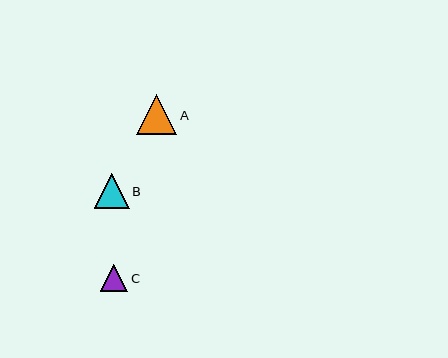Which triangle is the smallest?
Triangle C is the smallest with a size of approximately 27 pixels.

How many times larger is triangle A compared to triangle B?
Triangle A is approximately 1.2 times the size of triangle B.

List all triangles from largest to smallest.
From largest to smallest: A, B, C.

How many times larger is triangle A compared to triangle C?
Triangle A is approximately 1.5 times the size of triangle C.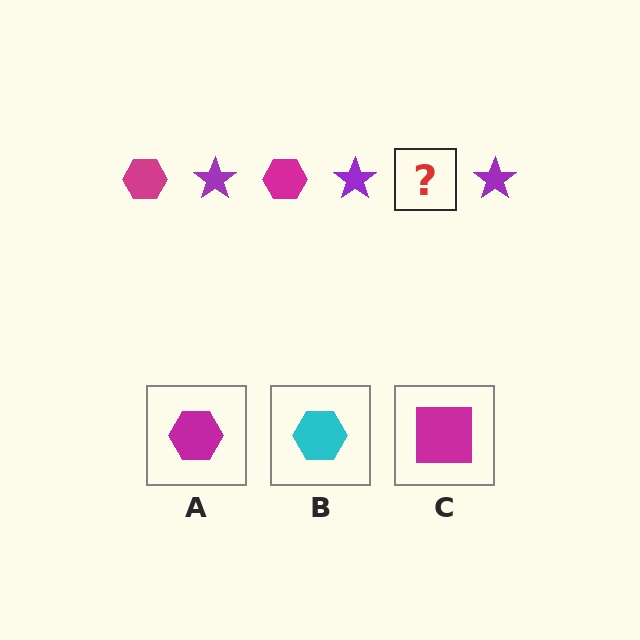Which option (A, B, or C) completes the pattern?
A.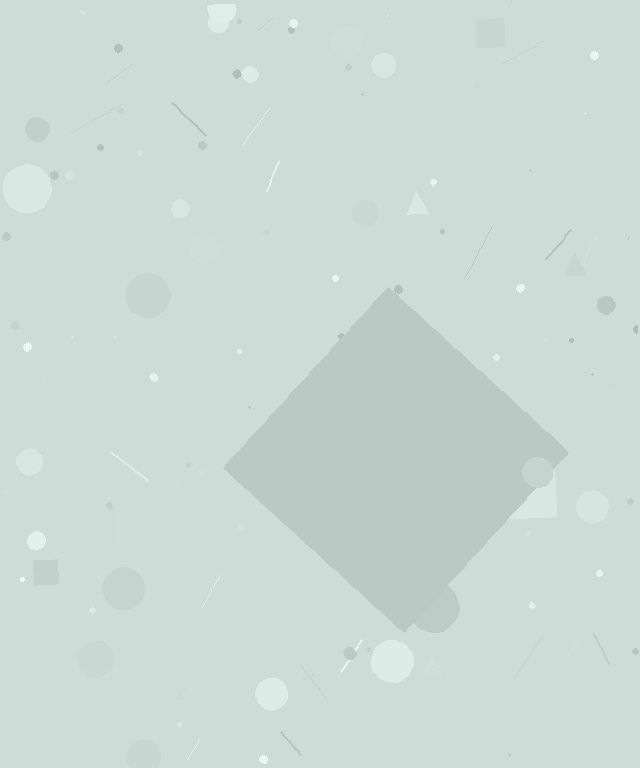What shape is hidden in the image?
A diamond is hidden in the image.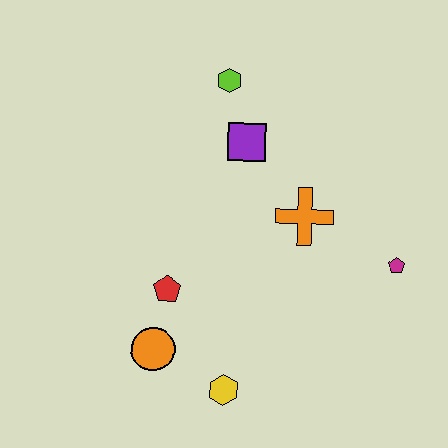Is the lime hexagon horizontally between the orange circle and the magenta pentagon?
Yes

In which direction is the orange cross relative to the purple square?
The orange cross is below the purple square.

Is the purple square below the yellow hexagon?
No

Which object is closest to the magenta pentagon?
The orange cross is closest to the magenta pentagon.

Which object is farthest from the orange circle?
The lime hexagon is farthest from the orange circle.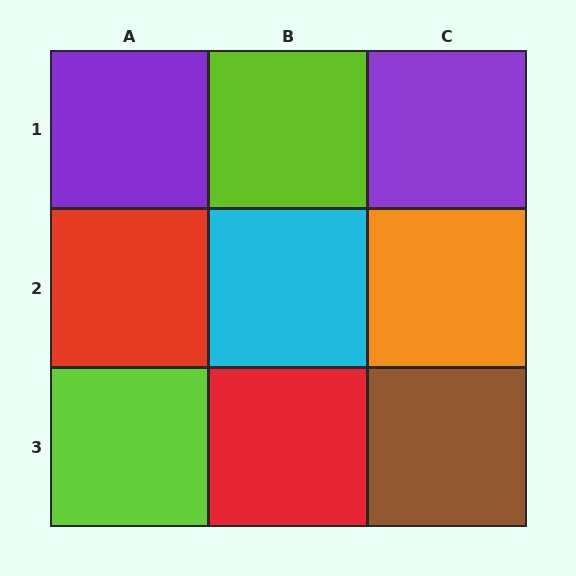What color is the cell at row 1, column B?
Lime.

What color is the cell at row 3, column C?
Brown.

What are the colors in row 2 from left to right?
Red, cyan, orange.